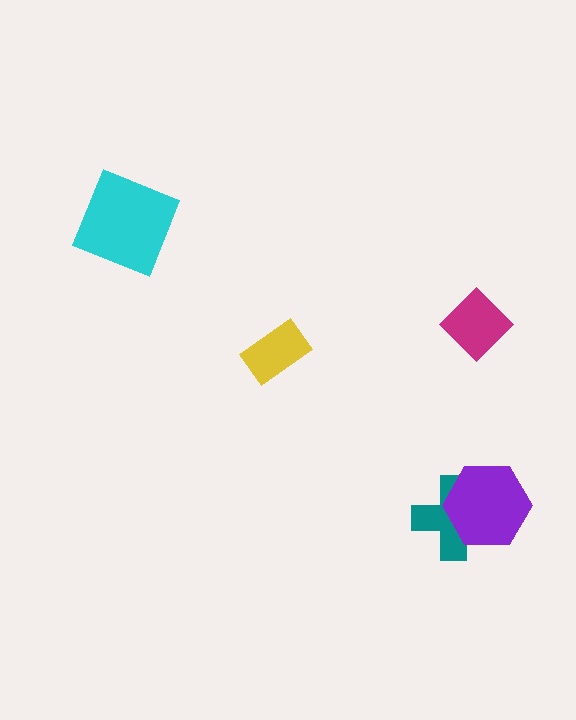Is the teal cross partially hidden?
Yes, it is partially covered by another shape.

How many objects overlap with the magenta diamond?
0 objects overlap with the magenta diamond.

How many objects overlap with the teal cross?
1 object overlaps with the teal cross.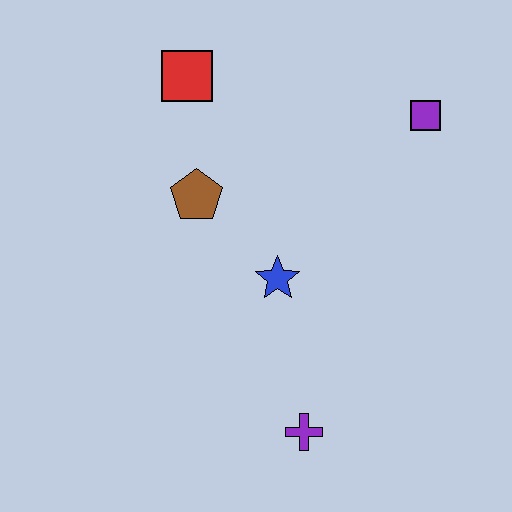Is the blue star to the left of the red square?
No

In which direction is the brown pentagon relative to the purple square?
The brown pentagon is to the left of the purple square.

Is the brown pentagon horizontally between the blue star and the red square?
Yes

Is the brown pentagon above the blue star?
Yes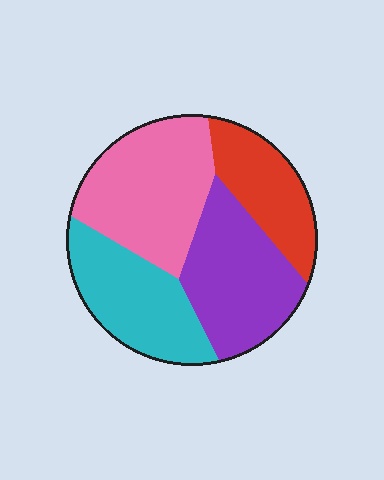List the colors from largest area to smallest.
From largest to smallest: pink, purple, cyan, red.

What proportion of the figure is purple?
Purple covers roughly 25% of the figure.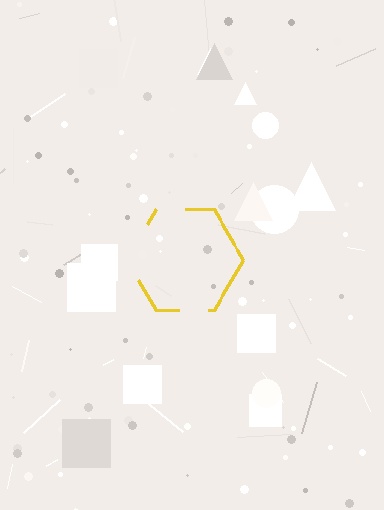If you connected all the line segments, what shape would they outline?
They would outline a hexagon.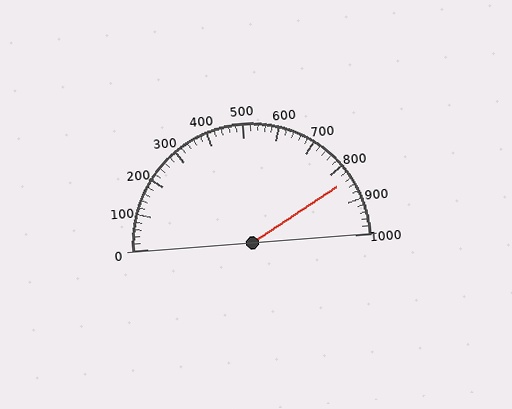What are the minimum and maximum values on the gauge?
The gauge ranges from 0 to 1000.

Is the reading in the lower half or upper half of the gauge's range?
The reading is in the upper half of the range (0 to 1000).